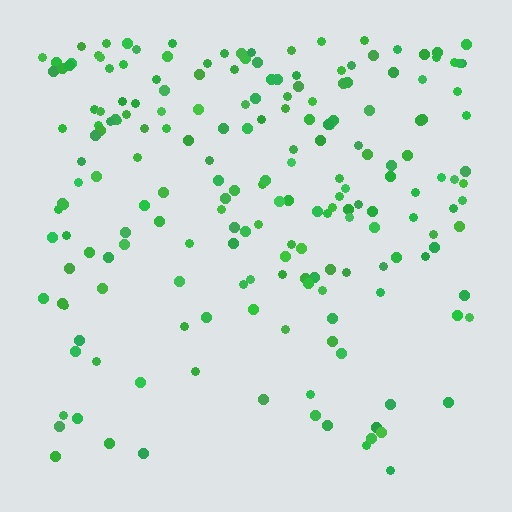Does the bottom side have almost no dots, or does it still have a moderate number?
Still a moderate number, just noticeably fewer than the top.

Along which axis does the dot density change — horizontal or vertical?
Vertical.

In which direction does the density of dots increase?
From bottom to top, with the top side densest.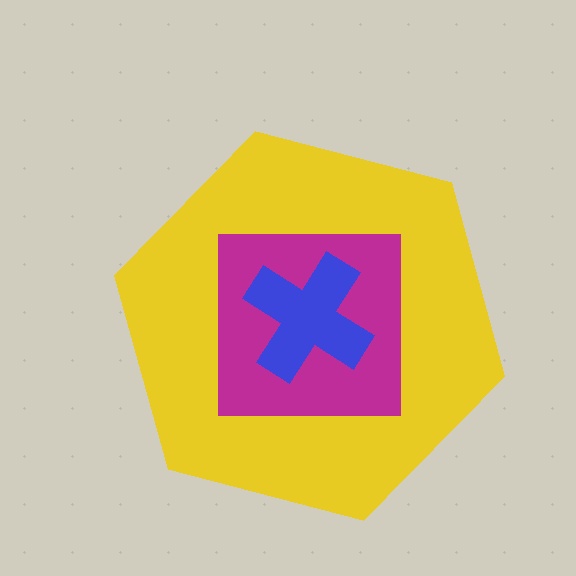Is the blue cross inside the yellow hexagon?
Yes.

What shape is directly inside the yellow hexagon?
The magenta square.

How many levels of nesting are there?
3.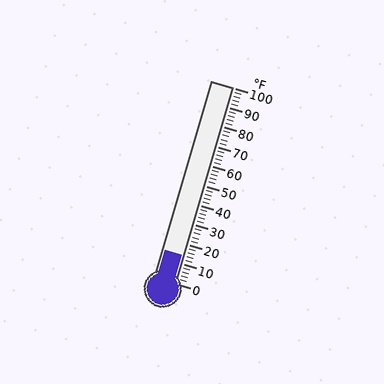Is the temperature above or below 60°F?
The temperature is below 60°F.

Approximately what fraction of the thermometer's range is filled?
The thermometer is filled to approximately 15% of its range.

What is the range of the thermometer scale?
The thermometer scale ranges from 0°F to 100°F.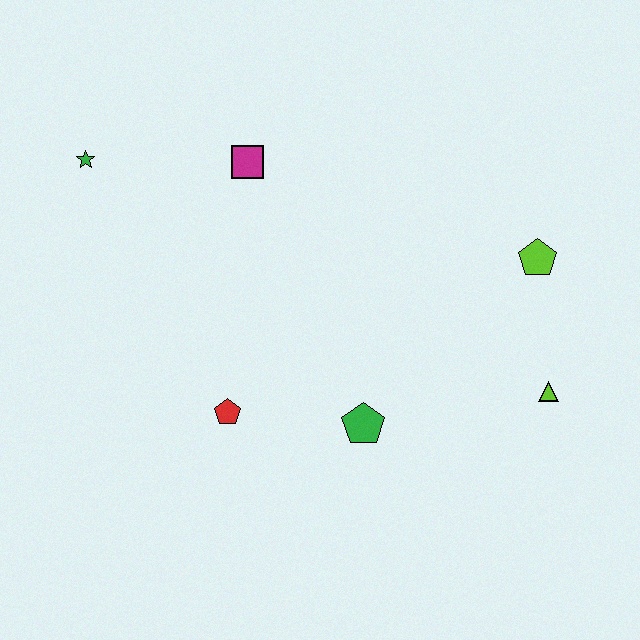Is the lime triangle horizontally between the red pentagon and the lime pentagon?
No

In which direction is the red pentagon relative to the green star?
The red pentagon is below the green star.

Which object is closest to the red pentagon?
The green pentagon is closest to the red pentagon.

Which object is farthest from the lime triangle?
The green star is farthest from the lime triangle.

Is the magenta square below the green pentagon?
No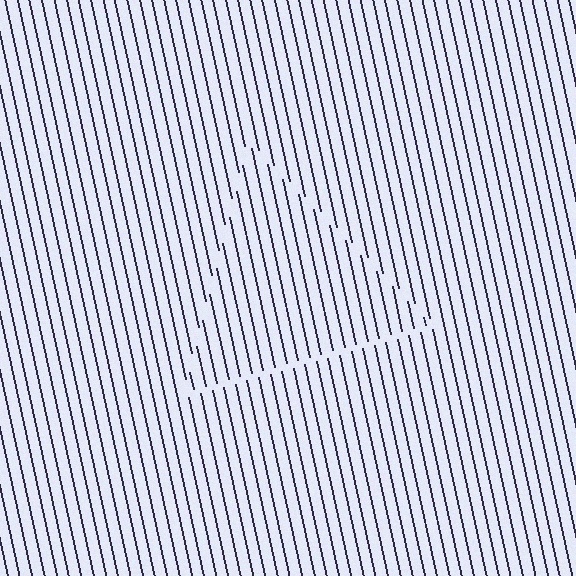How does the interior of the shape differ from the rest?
The interior of the shape contains the same grating, shifted by half a period — the contour is defined by the phase discontinuity where line-ends from the inner and outer gratings abut.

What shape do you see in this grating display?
An illusory triangle. The interior of the shape contains the same grating, shifted by half a period — the contour is defined by the phase discontinuity where line-ends from the inner and outer gratings abut.